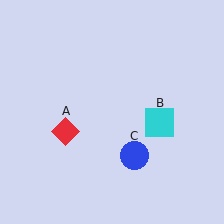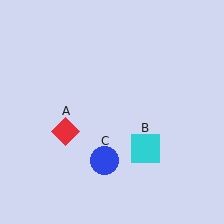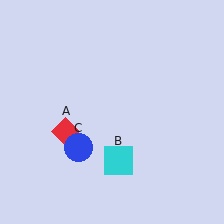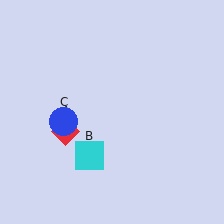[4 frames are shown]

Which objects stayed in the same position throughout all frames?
Red diamond (object A) remained stationary.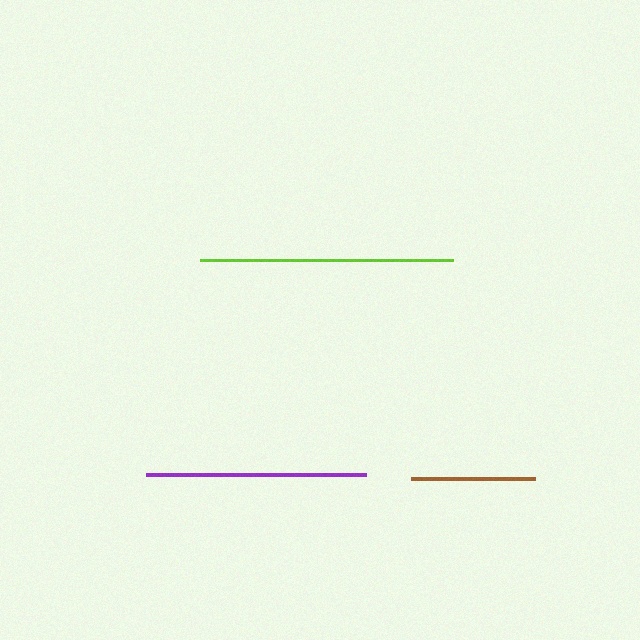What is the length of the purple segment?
The purple segment is approximately 220 pixels long.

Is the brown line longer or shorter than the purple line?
The purple line is longer than the brown line.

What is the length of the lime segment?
The lime segment is approximately 253 pixels long.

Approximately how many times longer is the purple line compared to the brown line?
The purple line is approximately 1.8 times the length of the brown line.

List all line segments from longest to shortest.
From longest to shortest: lime, purple, brown.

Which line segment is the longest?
The lime line is the longest at approximately 253 pixels.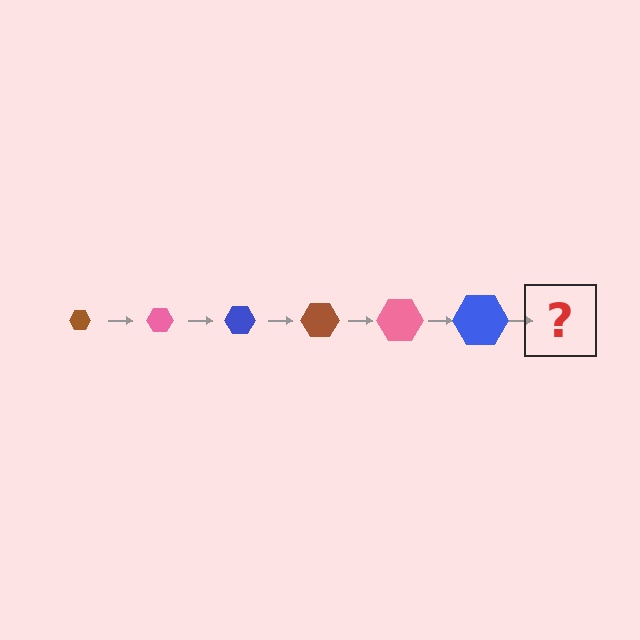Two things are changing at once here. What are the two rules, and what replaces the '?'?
The two rules are that the hexagon grows larger each step and the color cycles through brown, pink, and blue. The '?' should be a brown hexagon, larger than the previous one.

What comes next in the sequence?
The next element should be a brown hexagon, larger than the previous one.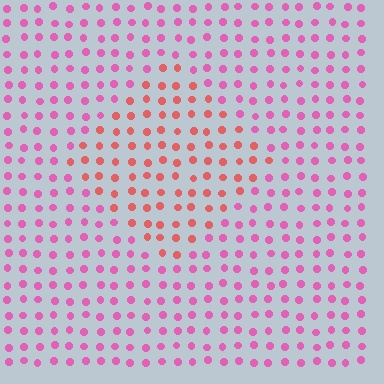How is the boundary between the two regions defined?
The boundary is defined purely by a slight shift in hue (about 39 degrees). Spacing, size, and orientation are identical on both sides.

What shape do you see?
I see a diamond.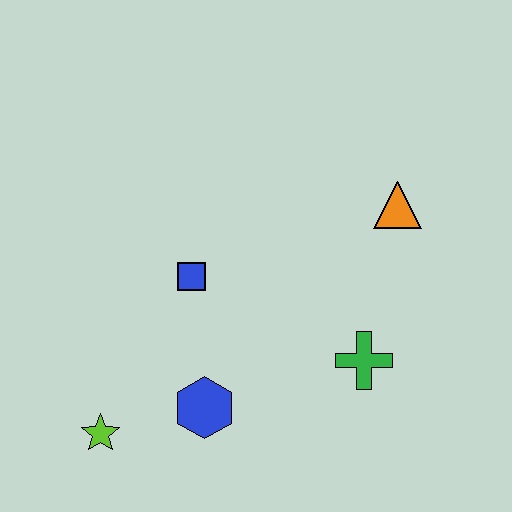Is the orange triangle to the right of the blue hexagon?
Yes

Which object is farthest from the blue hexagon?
The orange triangle is farthest from the blue hexagon.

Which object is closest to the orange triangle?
The green cross is closest to the orange triangle.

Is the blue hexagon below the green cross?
Yes